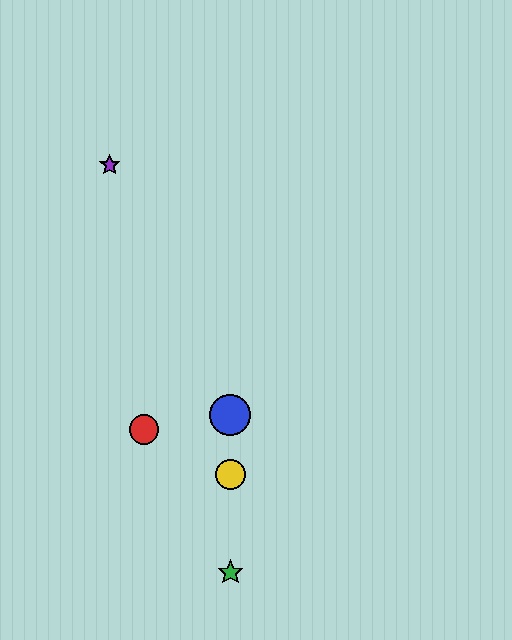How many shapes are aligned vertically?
3 shapes (the blue circle, the green star, the yellow circle) are aligned vertically.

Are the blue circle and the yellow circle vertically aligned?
Yes, both are at x≈230.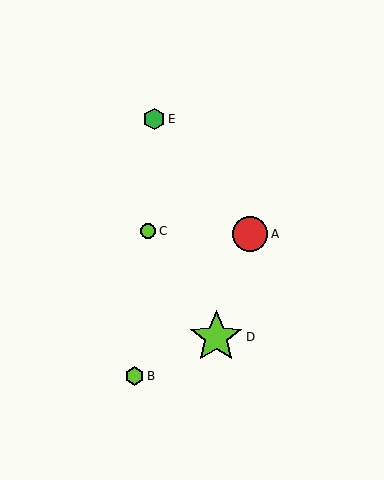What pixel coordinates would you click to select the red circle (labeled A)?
Click at (250, 234) to select the red circle A.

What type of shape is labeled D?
Shape D is a lime star.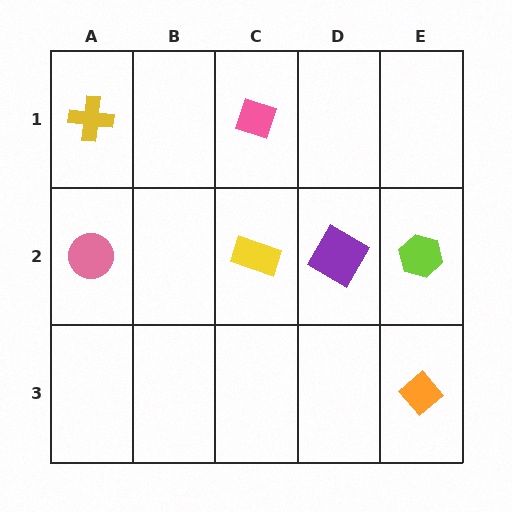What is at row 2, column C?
A yellow rectangle.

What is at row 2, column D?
A purple diamond.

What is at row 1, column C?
A pink diamond.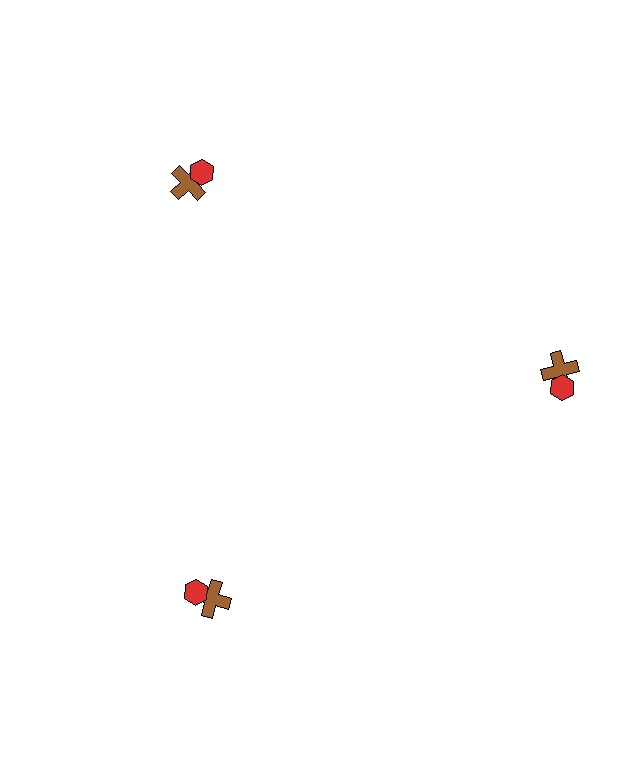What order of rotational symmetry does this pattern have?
This pattern has 3-fold rotational symmetry.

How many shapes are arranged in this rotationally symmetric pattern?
There are 6 shapes, arranged in 3 groups of 2.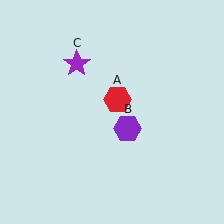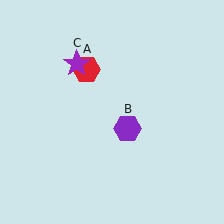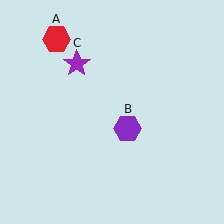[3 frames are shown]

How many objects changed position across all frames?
1 object changed position: red hexagon (object A).